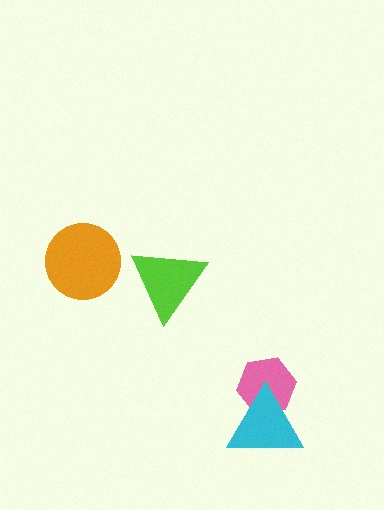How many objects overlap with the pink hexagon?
1 object overlaps with the pink hexagon.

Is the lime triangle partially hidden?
No, no other shape covers it.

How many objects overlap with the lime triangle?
0 objects overlap with the lime triangle.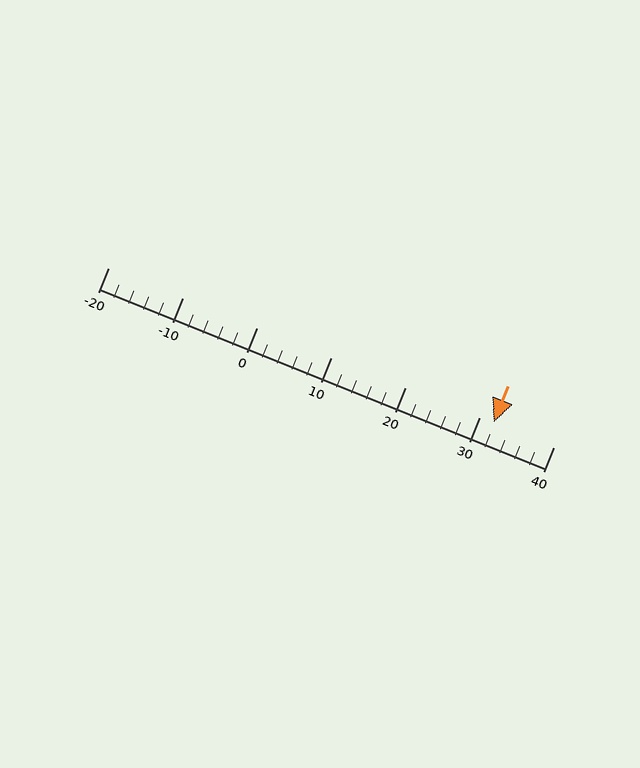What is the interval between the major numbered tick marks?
The major tick marks are spaced 10 units apart.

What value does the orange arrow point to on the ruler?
The orange arrow points to approximately 32.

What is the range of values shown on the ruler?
The ruler shows values from -20 to 40.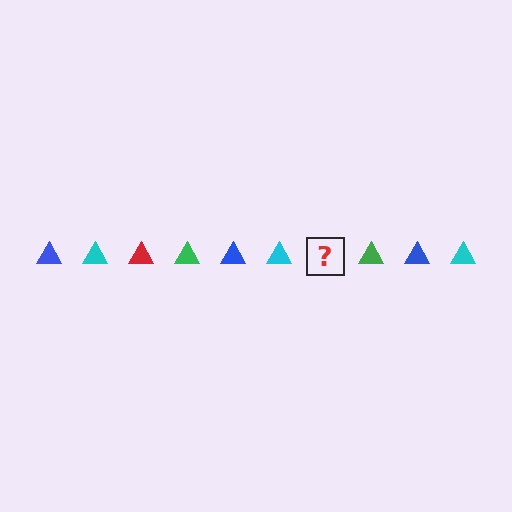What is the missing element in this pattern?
The missing element is a red triangle.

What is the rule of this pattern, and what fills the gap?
The rule is that the pattern cycles through blue, cyan, red, green triangles. The gap should be filled with a red triangle.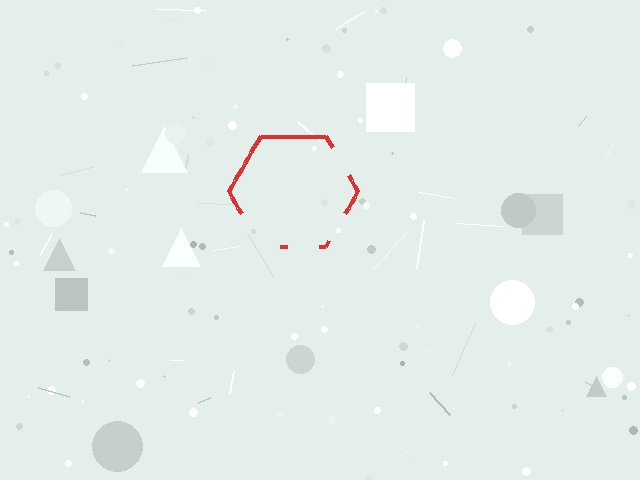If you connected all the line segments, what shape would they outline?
They would outline a hexagon.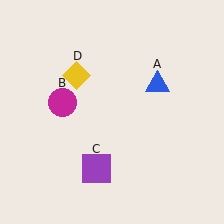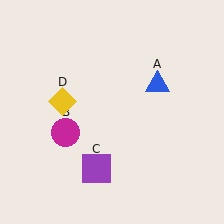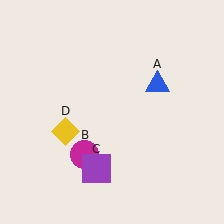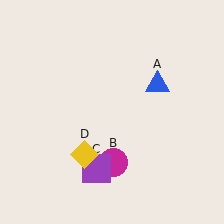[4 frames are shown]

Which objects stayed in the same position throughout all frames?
Blue triangle (object A) and purple square (object C) remained stationary.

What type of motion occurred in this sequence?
The magenta circle (object B), yellow diamond (object D) rotated counterclockwise around the center of the scene.